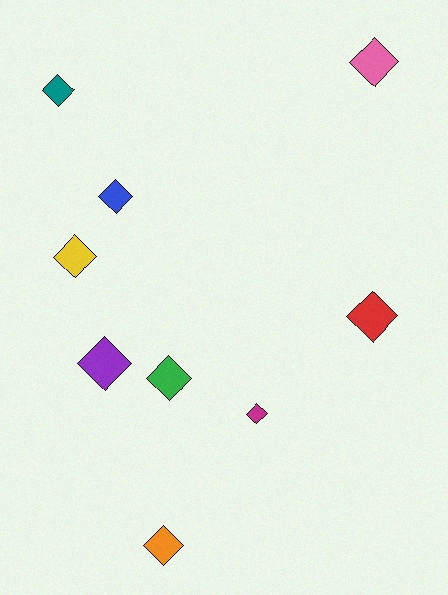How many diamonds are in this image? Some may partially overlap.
There are 9 diamonds.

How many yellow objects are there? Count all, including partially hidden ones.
There is 1 yellow object.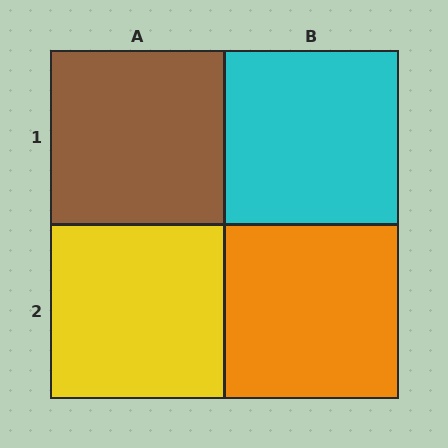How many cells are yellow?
1 cell is yellow.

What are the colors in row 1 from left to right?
Brown, cyan.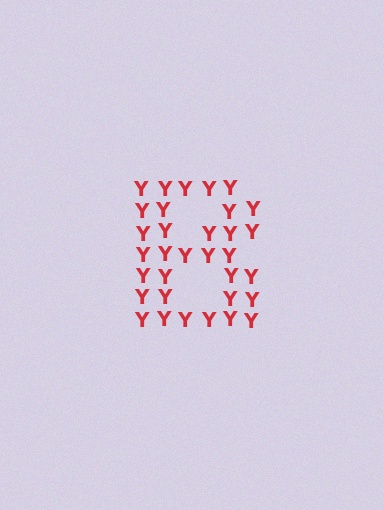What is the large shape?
The large shape is the letter B.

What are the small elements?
The small elements are letter Y's.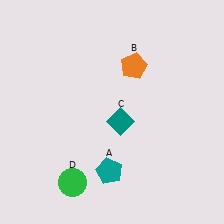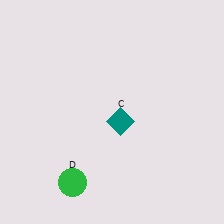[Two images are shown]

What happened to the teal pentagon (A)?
The teal pentagon (A) was removed in Image 2. It was in the bottom-left area of Image 1.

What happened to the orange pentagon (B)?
The orange pentagon (B) was removed in Image 2. It was in the top-right area of Image 1.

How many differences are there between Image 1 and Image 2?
There are 2 differences between the two images.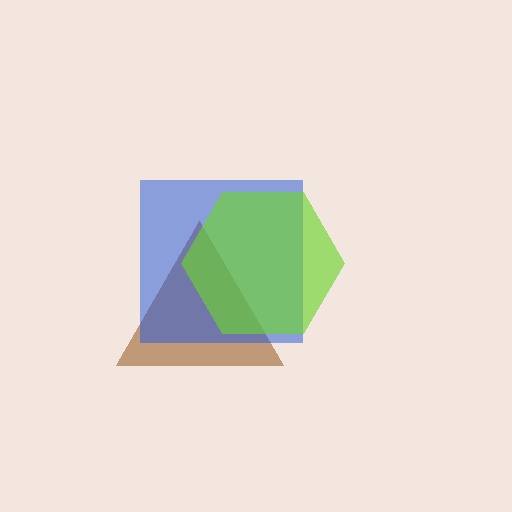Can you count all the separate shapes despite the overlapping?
Yes, there are 3 separate shapes.